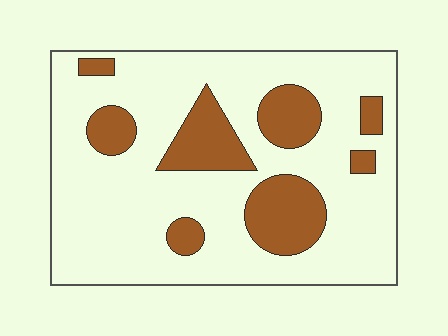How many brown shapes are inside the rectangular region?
8.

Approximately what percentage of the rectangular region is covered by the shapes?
Approximately 25%.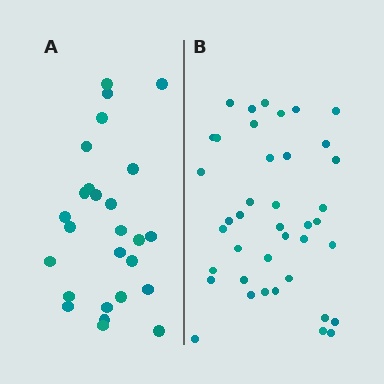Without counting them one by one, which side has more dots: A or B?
Region B (the right region) has more dots.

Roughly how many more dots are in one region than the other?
Region B has approximately 15 more dots than region A.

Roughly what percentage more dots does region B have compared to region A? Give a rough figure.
About 55% more.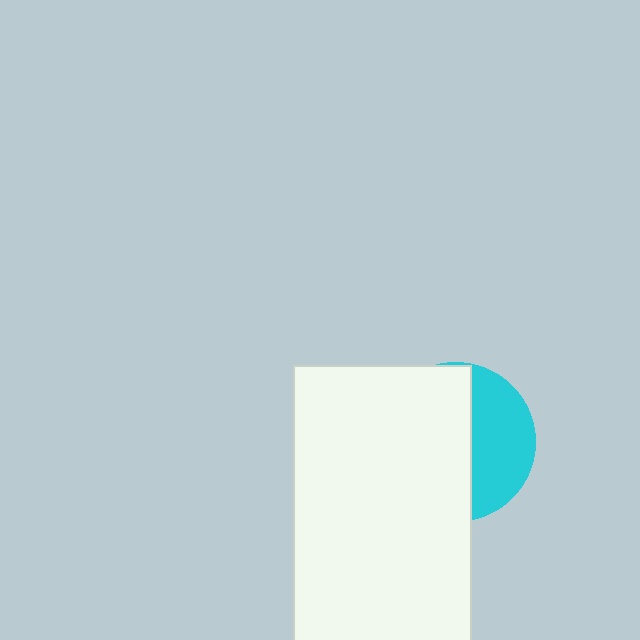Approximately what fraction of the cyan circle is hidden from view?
Roughly 62% of the cyan circle is hidden behind the white rectangle.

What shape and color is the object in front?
The object in front is a white rectangle.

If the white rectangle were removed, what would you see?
You would see the complete cyan circle.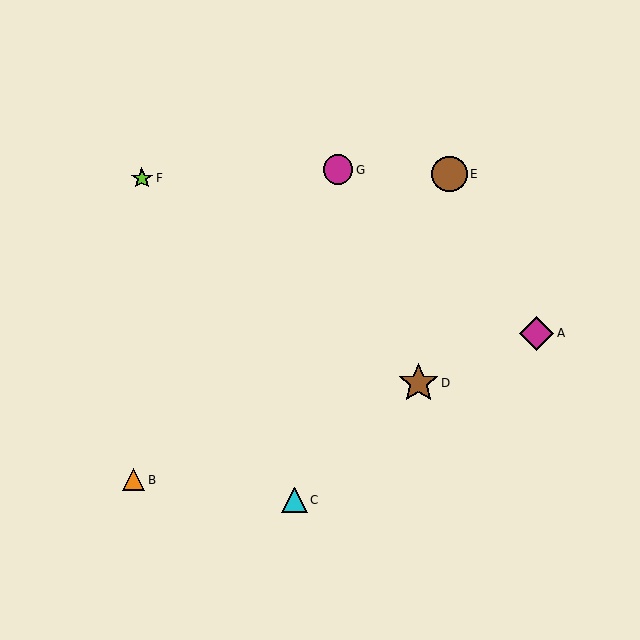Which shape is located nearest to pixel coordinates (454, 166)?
The brown circle (labeled E) at (449, 174) is nearest to that location.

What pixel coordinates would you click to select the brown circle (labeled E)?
Click at (449, 174) to select the brown circle E.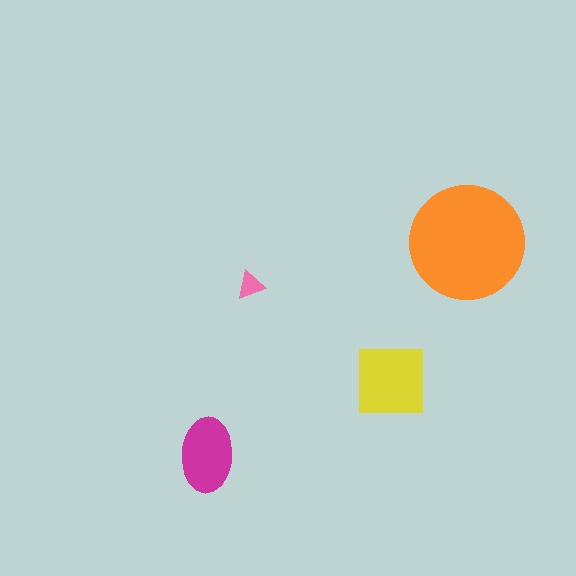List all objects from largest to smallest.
The orange circle, the yellow square, the magenta ellipse, the pink triangle.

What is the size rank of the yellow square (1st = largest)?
2nd.